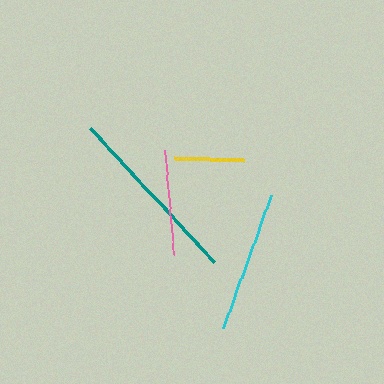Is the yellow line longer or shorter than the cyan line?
The cyan line is longer than the yellow line.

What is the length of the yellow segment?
The yellow segment is approximately 71 pixels long.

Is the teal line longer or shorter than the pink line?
The teal line is longer than the pink line.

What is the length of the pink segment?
The pink segment is approximately 105 pixels long.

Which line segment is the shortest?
The yellow line is the shortest at approximately 71 pixels.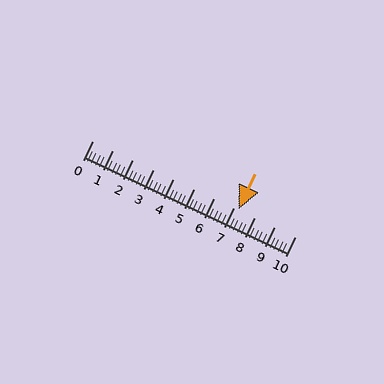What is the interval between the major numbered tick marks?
The major tick marks are spaced 1 units apart.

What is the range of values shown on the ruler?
The ruler shows values from 0 to 10.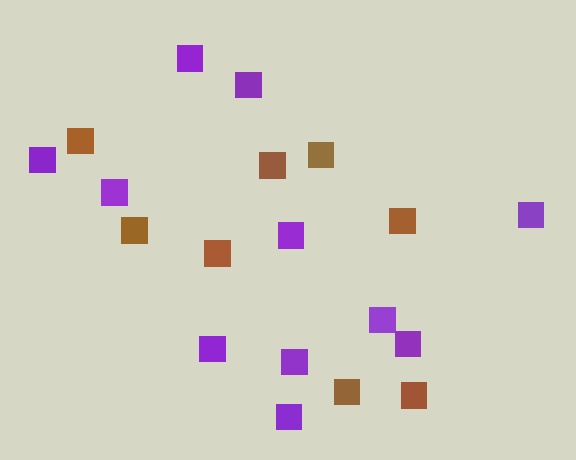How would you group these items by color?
There are 2 groups: one group of brown squares (8) and one group of purple squares (11).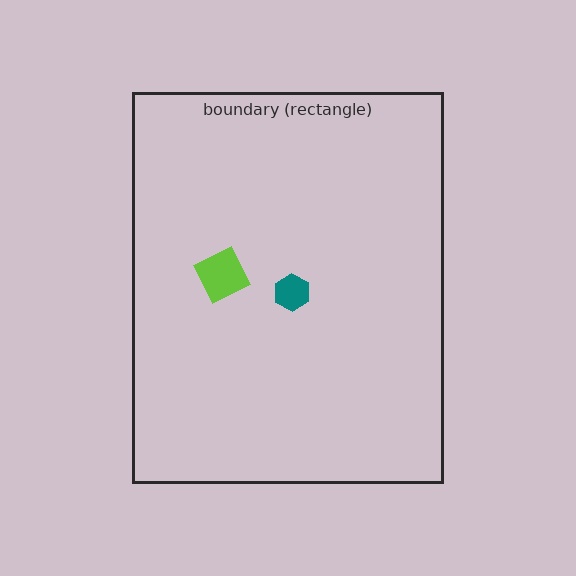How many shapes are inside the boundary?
2 inside, 0 outside.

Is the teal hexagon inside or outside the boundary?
Inside.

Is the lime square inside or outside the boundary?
Inside.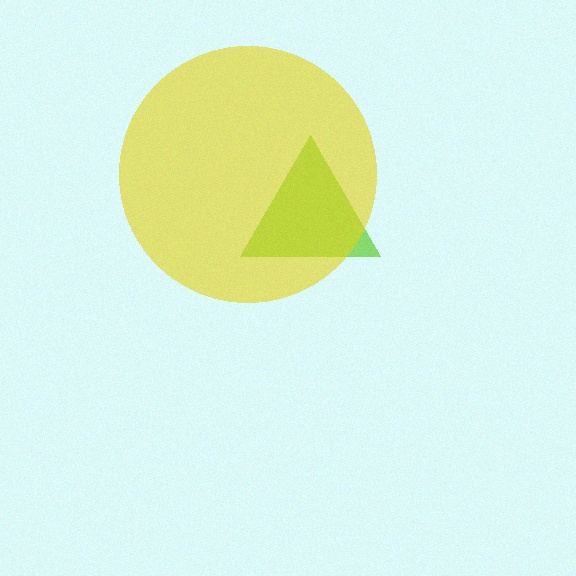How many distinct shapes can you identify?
There are 2 distinct shapes: a lime triangle, a yellow circle.